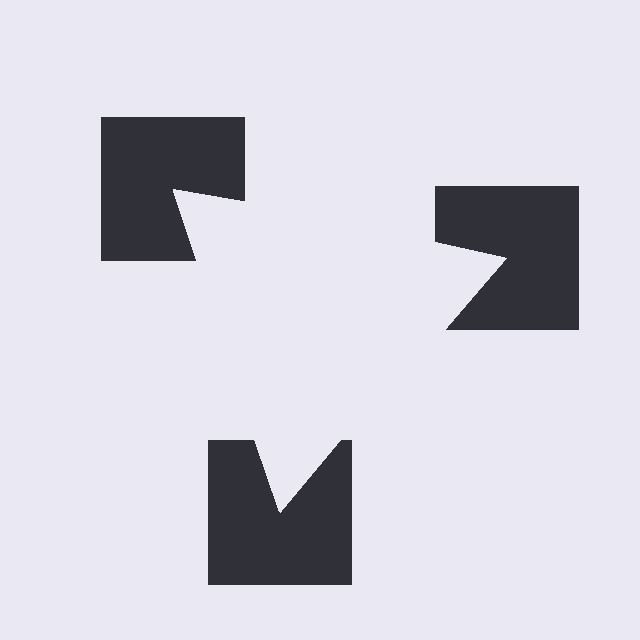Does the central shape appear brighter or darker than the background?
It typically appears slightly brighter than the background, even though no actual brightness change is drawn.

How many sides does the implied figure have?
3 sides.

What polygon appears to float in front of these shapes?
An illusory triangle — its edges are inferred from the aligned wedge cuts in the notched squares, not physically drawn.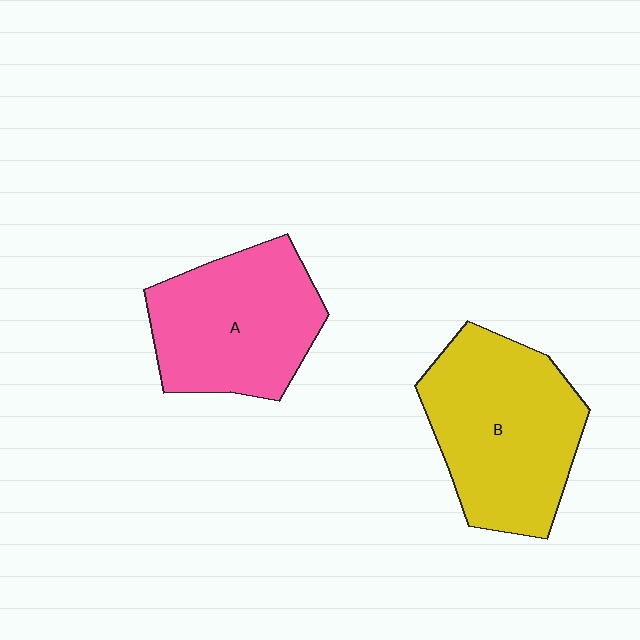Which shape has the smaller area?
Shape A (pink).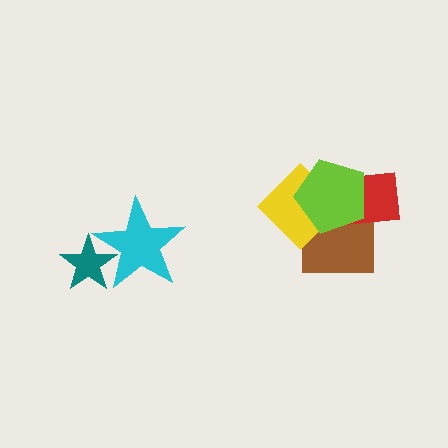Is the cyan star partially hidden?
Yes, it is partially covered by another shape.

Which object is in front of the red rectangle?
The lime pentagon is in front of the red rectangle.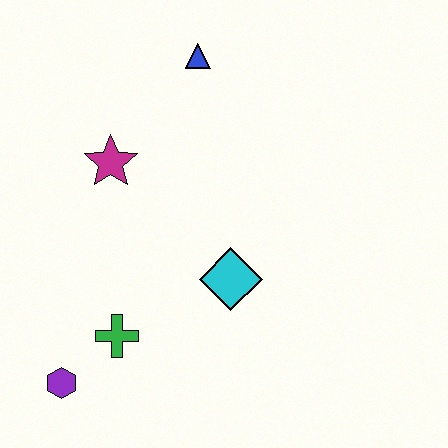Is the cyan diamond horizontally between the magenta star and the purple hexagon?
No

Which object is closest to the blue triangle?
The magenta star is closest to the blue triangle.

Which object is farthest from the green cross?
The blue triangle is farthest from the green cross.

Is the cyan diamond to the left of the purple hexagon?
No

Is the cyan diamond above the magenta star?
No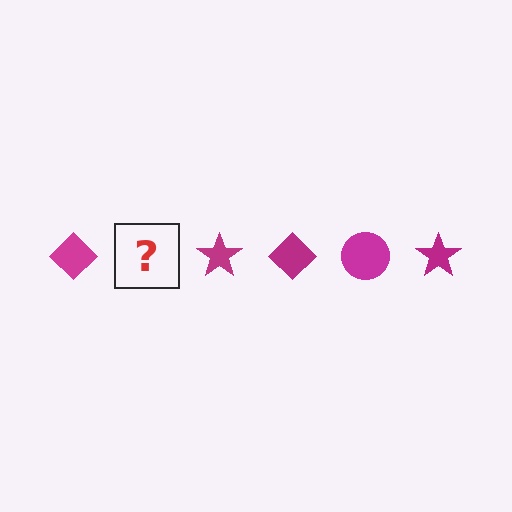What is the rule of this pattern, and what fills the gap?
The rule is that the pattern cycles through diamond, circle, star shapes in magenta. The gap should be filled with a magenta circle.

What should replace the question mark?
The question mark should be replaced with a magenta circle.